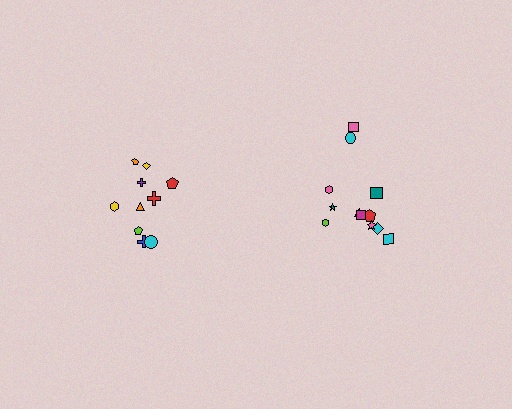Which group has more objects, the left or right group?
The right group.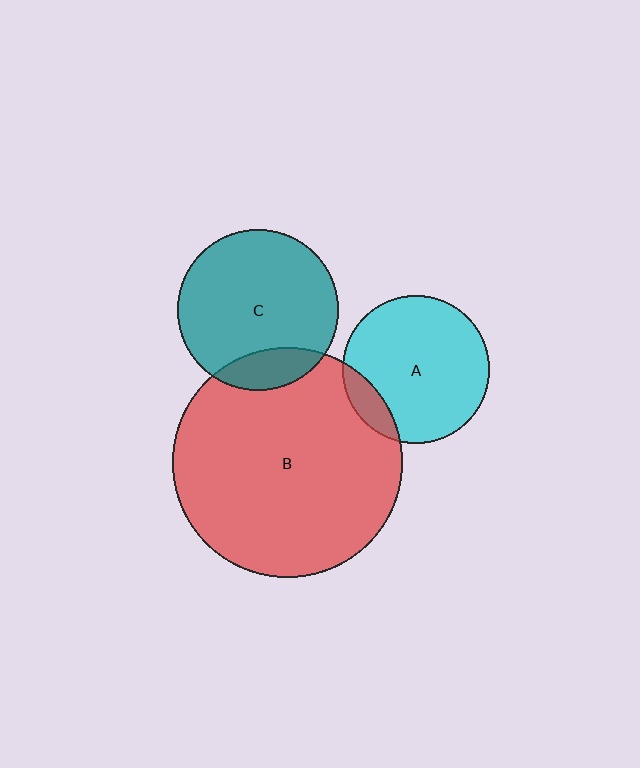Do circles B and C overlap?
Yes.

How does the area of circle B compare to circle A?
Approximately 2.4 times.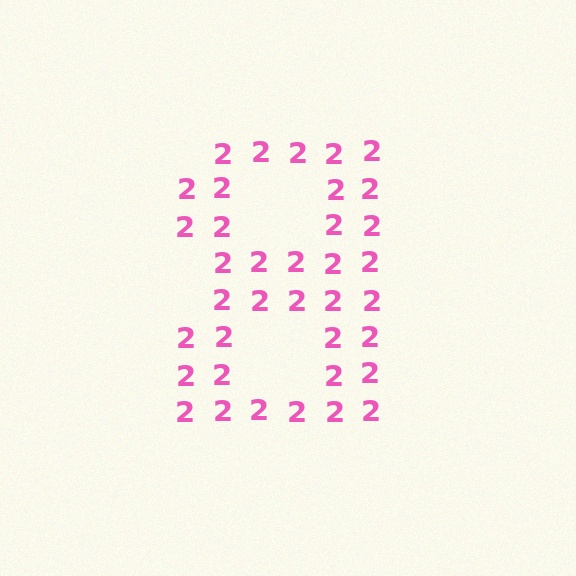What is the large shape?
The large shape is the digit 8.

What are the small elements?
The small elements are digit 2's.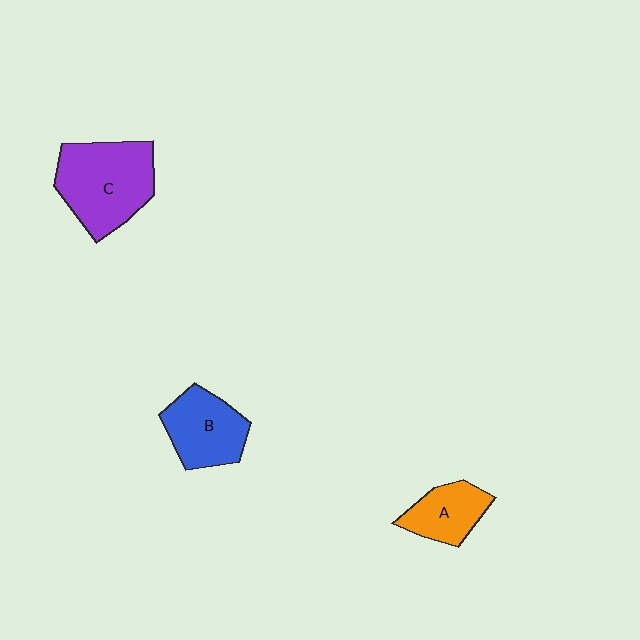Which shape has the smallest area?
Shape A (orange).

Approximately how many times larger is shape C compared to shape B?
Approximately 1.4 times.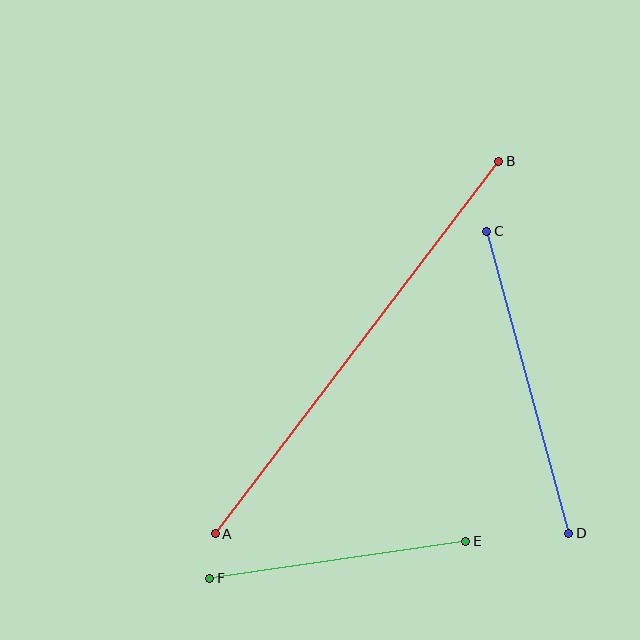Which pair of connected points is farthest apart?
Points A and B are farthest apart.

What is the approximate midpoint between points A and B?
The midpoint is at approximately (357, 347) pixels.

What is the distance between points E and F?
The distance is approximately 259 pixels.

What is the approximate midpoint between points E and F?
The midpoint is at approximately (338, 560) pixels.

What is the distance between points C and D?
The distance is approximately 313 pixels.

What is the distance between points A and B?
The distance is approximately 468 pixels.